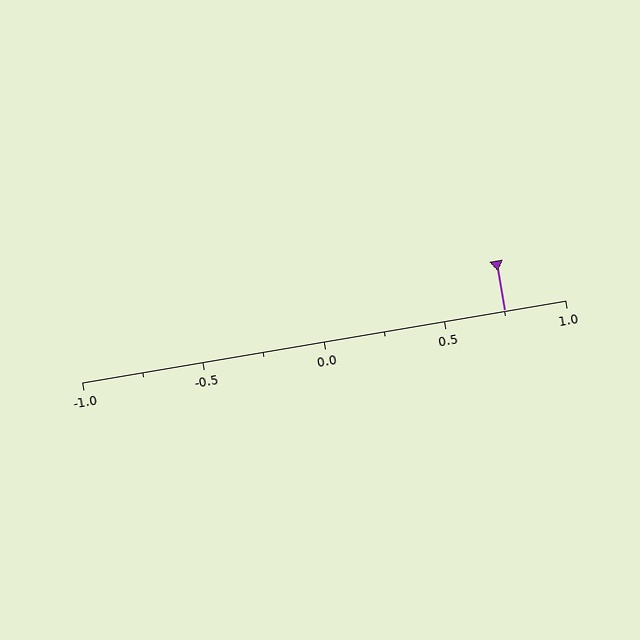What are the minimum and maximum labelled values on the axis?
The axis runs from -1.0 to 1.0.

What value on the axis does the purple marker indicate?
The marker indicates approximately 0.75.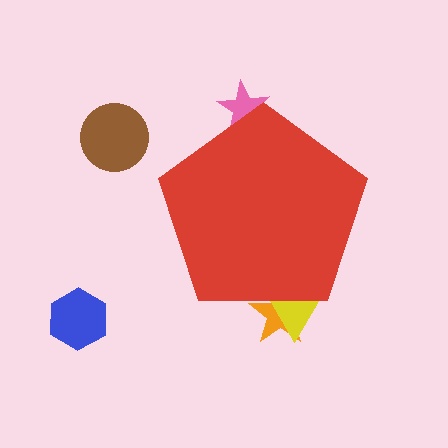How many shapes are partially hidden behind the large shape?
3 shapes are partially hidden.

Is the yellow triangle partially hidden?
Yes, the yellow triangle is partially hidden behind the red pentagon.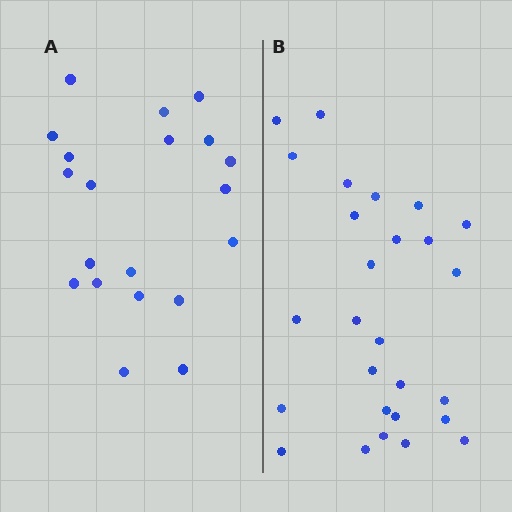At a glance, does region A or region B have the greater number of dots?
Region B (the right region) has more dots.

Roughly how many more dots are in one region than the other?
Region B has roughly 8 or so more dots than region A.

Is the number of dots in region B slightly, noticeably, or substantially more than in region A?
Region B has noticeably more, but not dramatically so. The ratio is roughly 1.4 to 1.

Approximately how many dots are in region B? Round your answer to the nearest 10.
About 30 dots. (The exact count is 27, which rounds to 30.)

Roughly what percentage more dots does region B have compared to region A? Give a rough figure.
About 35% more.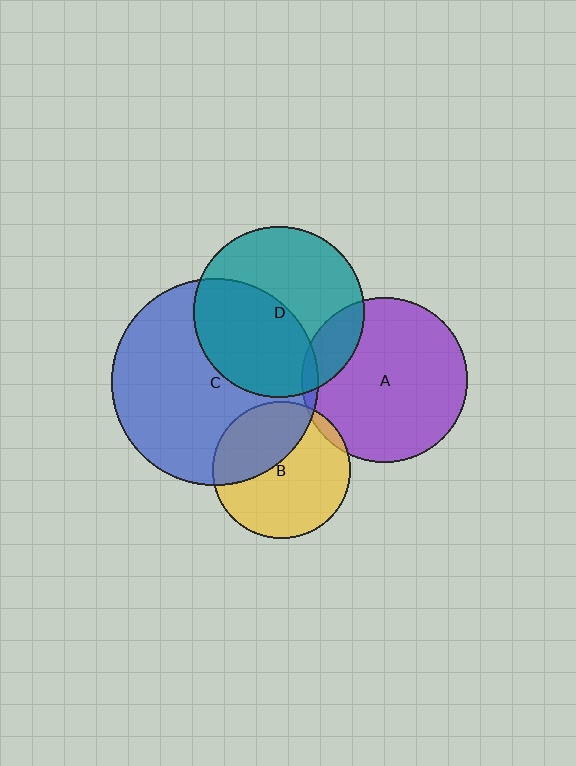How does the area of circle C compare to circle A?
Approximately 1.6 times.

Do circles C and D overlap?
Yes.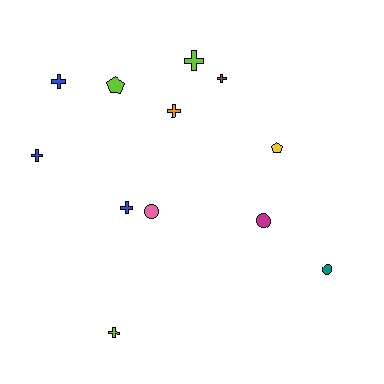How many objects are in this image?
There are 12 objects.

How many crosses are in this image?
There are 7 crosses.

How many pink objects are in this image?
There is 1 pink object.